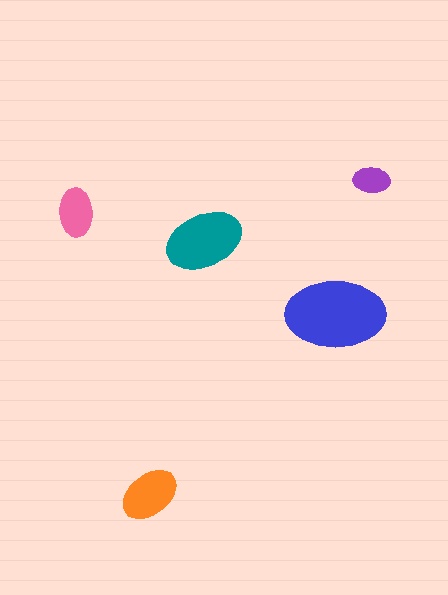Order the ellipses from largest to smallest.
the blue one, the teal one, the orange one, the pink one, the purple one.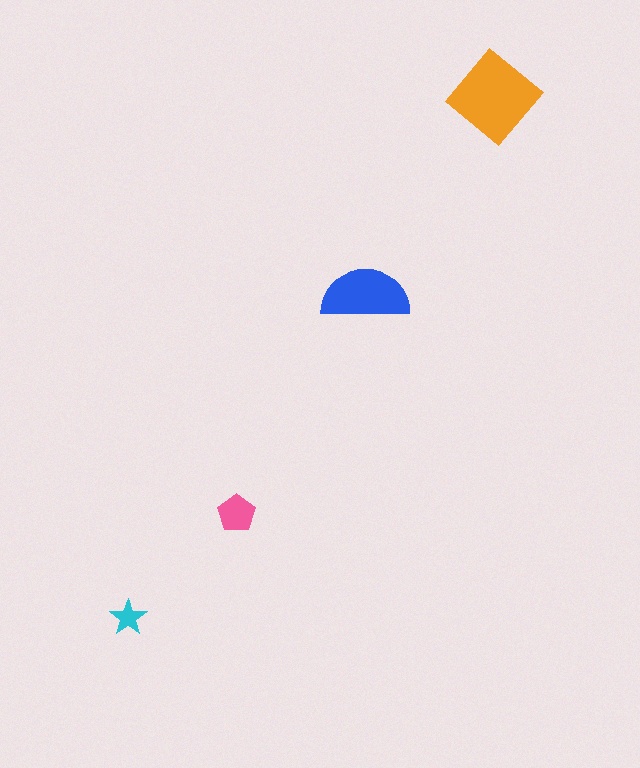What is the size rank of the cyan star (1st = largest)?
4th.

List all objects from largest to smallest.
The orange diamond, the blue semicircle, the pink pentagon, the cyan star.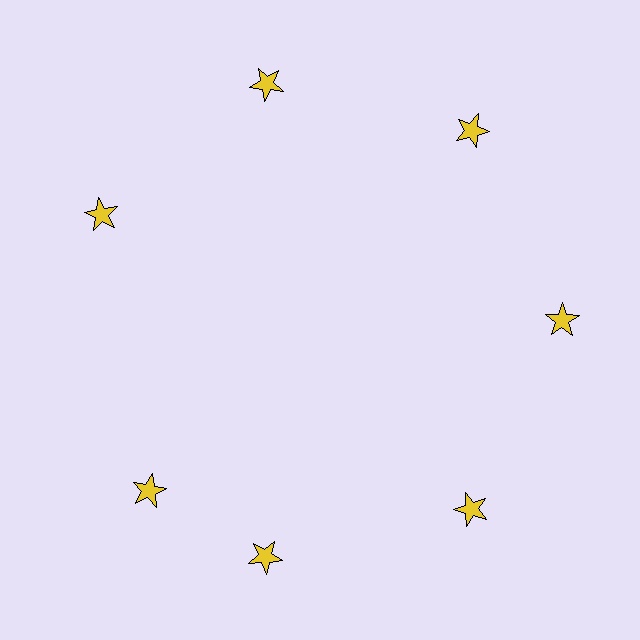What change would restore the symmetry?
The symmetry would be restored by rotating it back into even spacing with its neighbors so that all 7 stars sit at equal angles and equal distance from the center.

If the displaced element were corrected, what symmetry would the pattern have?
It would have 7-fold rotational symmetry — the pattern would map onto itself every 51 degrees.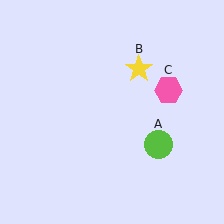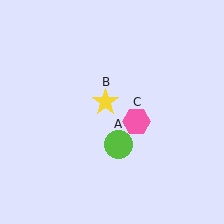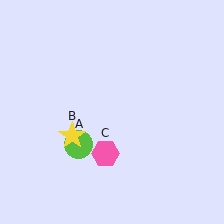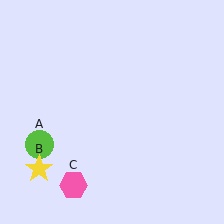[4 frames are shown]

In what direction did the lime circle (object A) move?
The lime circle (object A) moved left.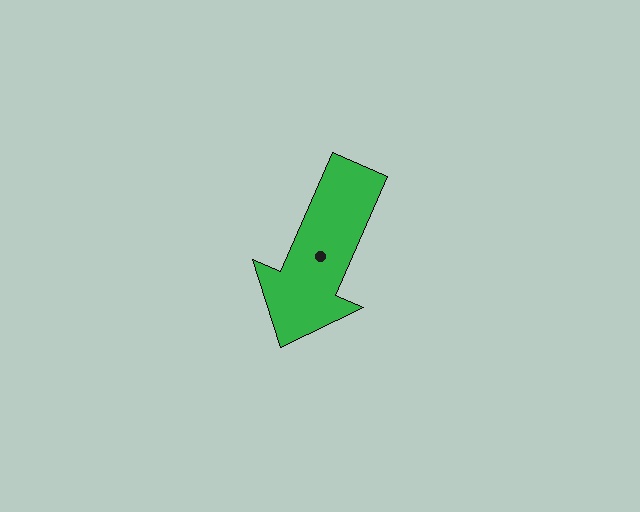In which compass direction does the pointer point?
Southwest.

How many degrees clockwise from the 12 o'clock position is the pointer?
Approximately 203 degrees.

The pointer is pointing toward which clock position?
Roughly 7 o'clock.